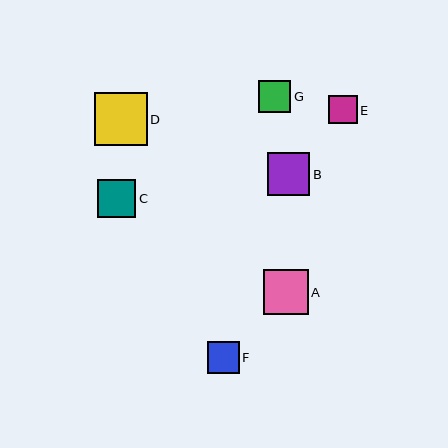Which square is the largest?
Square D is the largest with a size of approximately 53 pixels.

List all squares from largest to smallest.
From largest to smallest: D, A, B, C, G, F, E.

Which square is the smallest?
Square E is the smallest with a size of approximately 28 pixels.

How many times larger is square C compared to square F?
Square C is approximately 1.2 times the size of square F.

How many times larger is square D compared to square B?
Square D is approximately 1.2 times the size of square B.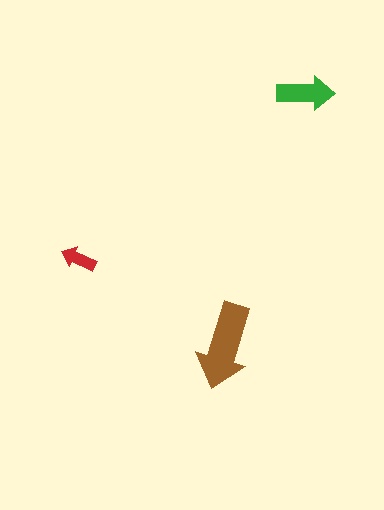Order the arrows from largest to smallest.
the brown one, the green one, the red one.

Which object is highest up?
The green arrow is topmost.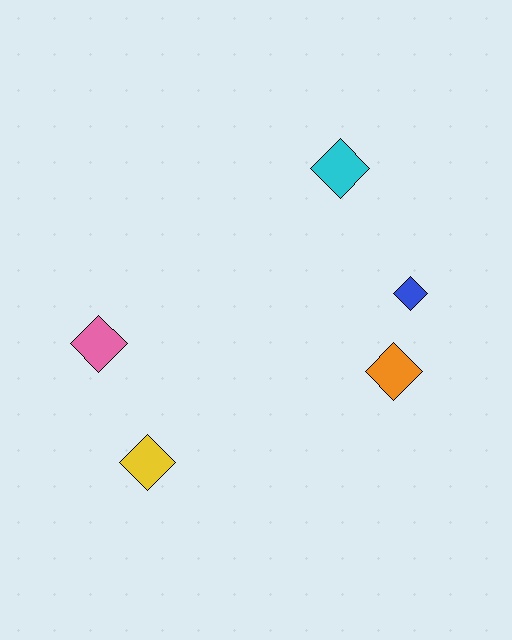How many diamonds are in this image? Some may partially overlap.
There are 5 diamonds.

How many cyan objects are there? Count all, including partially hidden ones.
There is 1 cyan object.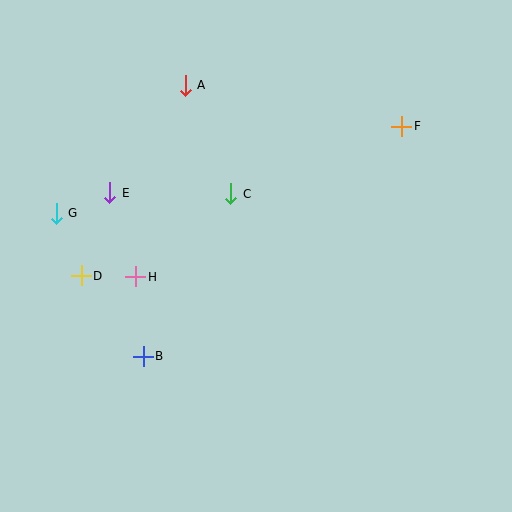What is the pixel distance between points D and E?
The distance between D and E is 88 pixels.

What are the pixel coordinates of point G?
Point G is at (56, 213).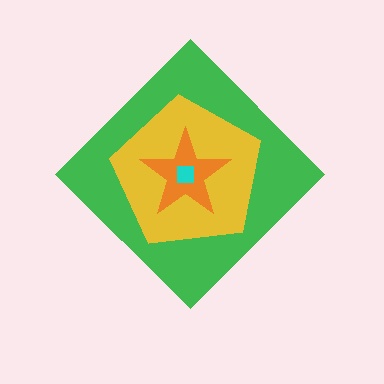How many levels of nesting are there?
4.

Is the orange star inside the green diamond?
Yes.